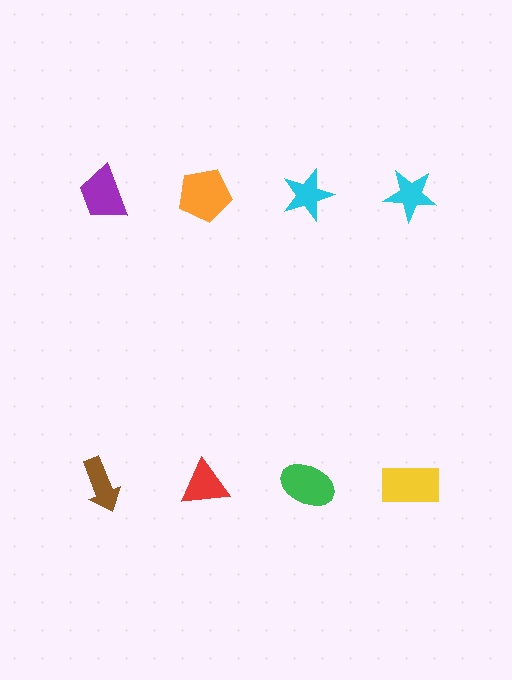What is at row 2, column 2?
A red triangle.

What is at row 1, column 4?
A cyan star.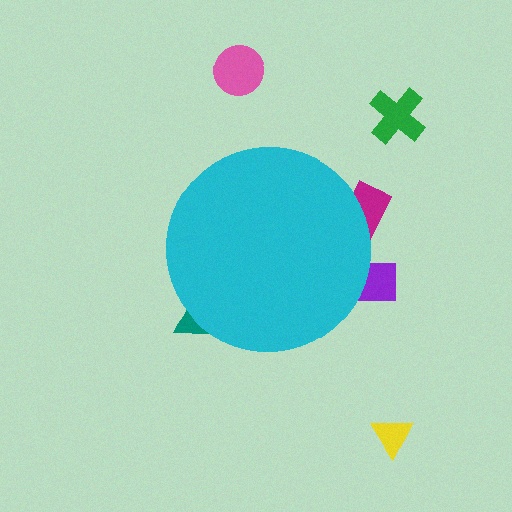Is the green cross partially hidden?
No, the green cross is fully visible.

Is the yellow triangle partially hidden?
No, the yellow triangle is fully visible.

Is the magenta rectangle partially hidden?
Yes, the magenta rectangle is partially hidden behind the cyan circle.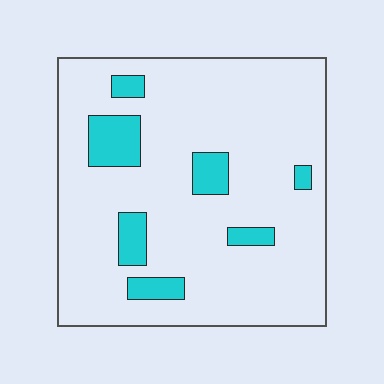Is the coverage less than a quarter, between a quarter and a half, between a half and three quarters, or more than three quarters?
Less than a quarter.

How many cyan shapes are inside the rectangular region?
7.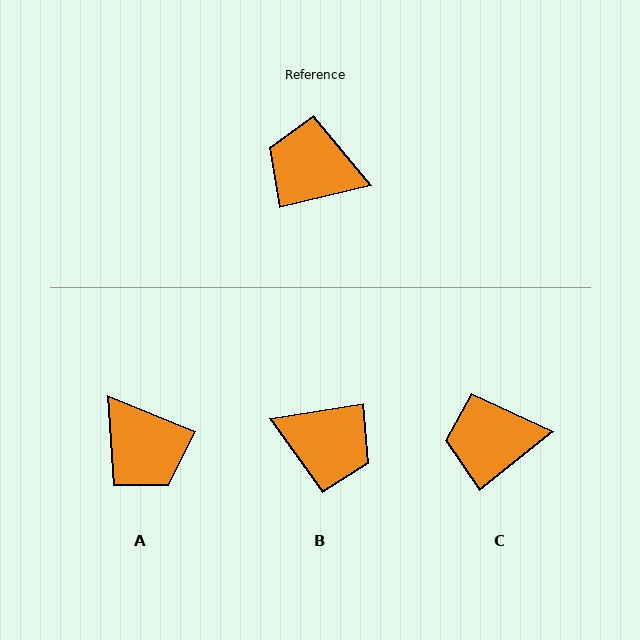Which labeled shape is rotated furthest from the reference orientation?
B, about 176 degrees away.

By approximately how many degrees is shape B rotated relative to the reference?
Approximately 176 degrees counter-clockwise.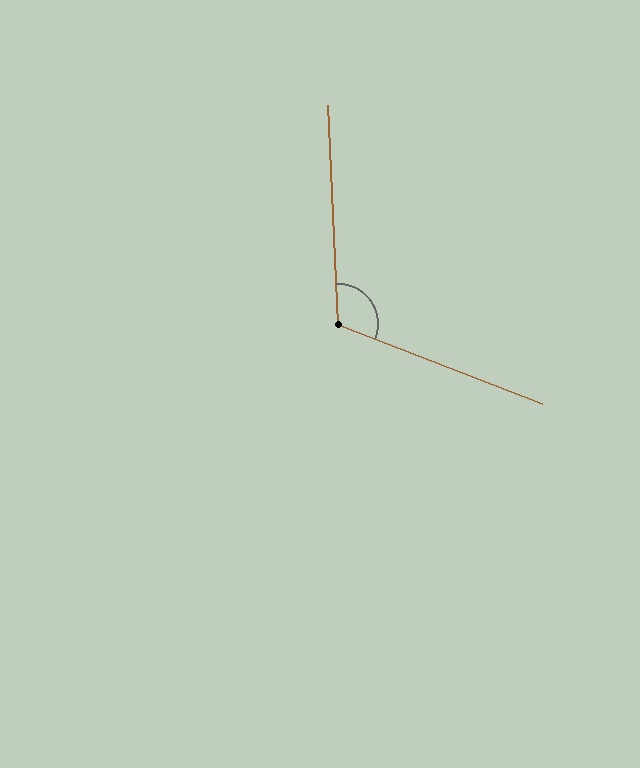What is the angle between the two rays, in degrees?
Approximately 114 degrees.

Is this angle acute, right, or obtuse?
It is obtuse.